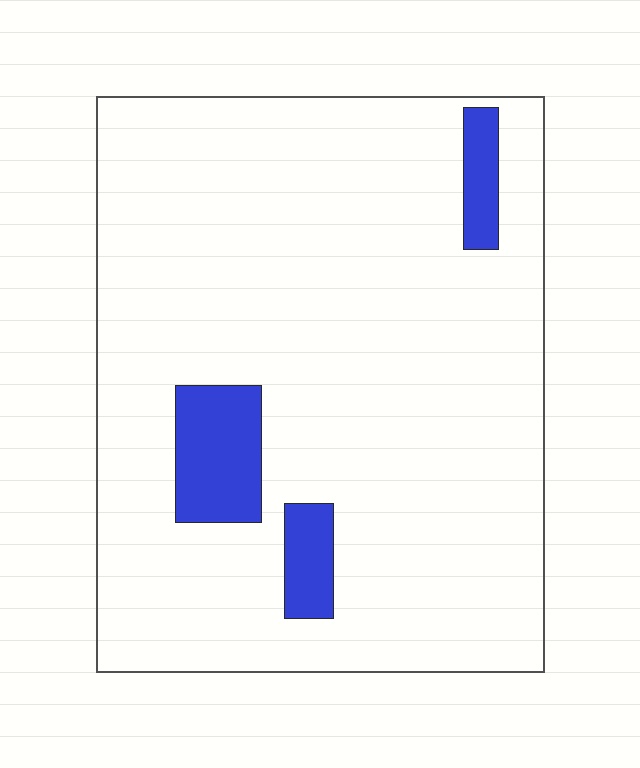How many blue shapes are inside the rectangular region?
3.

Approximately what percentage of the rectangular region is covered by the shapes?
Approximately 10%.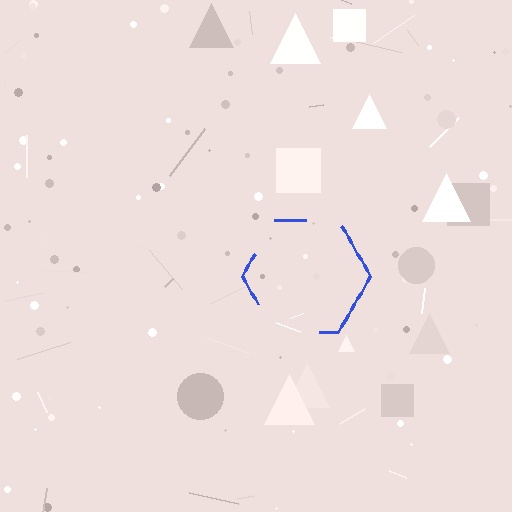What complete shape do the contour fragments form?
The contour fragments form a hexagon.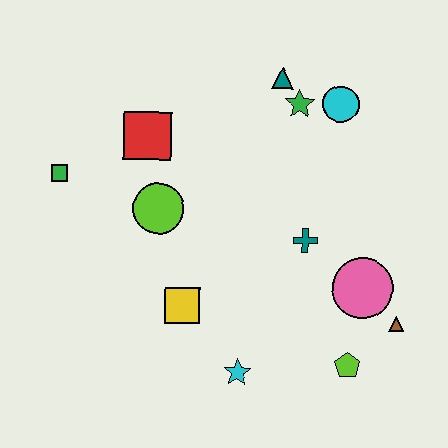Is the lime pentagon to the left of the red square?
No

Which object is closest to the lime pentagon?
The brown triangle is closest to the lime pentagon.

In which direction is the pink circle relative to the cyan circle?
The pink circle is below the cyan circle.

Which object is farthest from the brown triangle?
The green square is farthest from the brown triangle.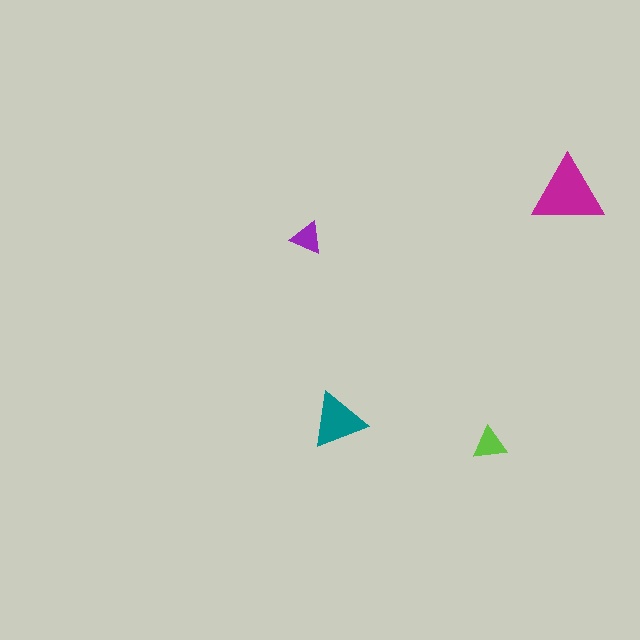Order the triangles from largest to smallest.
the magenta one, the teal one, the lime one, the purple one.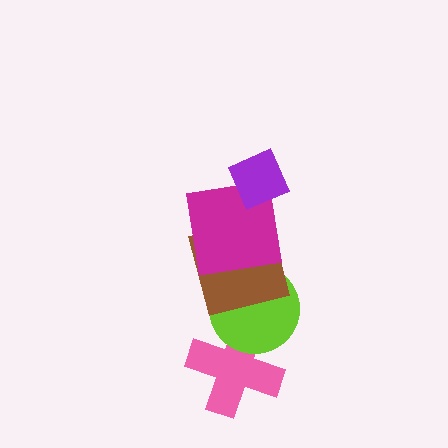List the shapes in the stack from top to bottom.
From top to bottom: the purple diamond, the magenta square, the brown square, the lime circle, the pink cross.